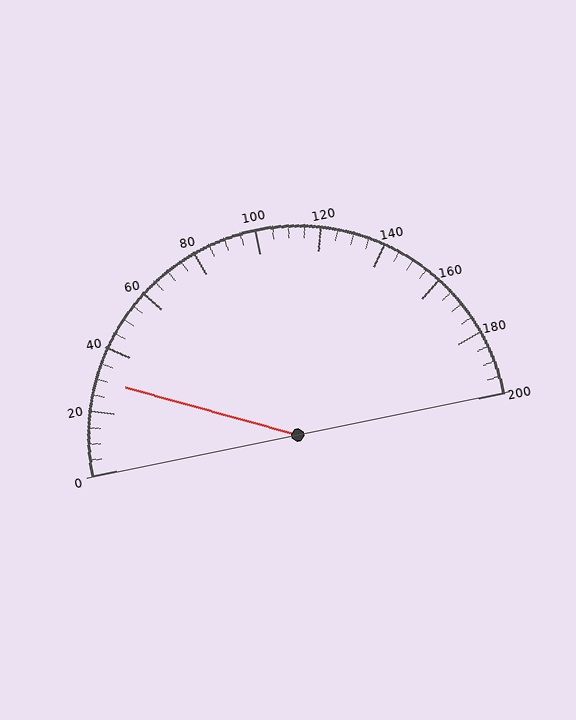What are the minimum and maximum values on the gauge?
The gauge ranges from 0 to 200.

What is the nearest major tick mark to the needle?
The nearest major tick mark is 40.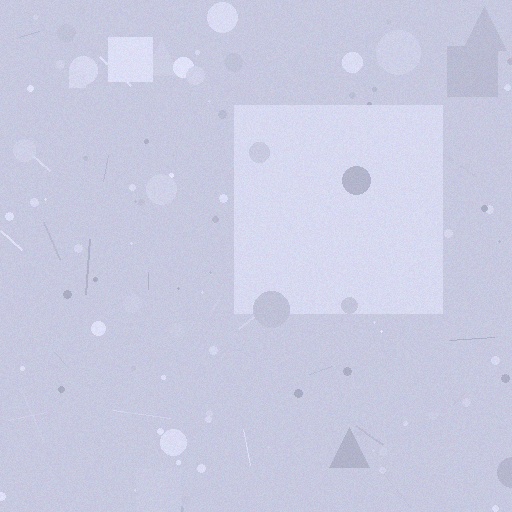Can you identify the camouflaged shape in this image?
The camouflaged shape is a square.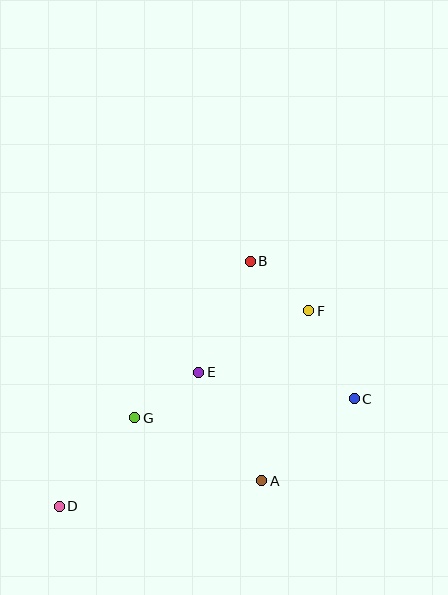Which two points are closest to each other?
Points B and F are closest to each other.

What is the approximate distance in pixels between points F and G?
The distance between F and G is approximately 204 pixels.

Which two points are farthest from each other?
Points D and F are farthest from each other.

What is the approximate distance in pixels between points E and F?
The distance between E and F is approximately 126 pixels.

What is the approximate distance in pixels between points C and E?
The distance between C and E is approximately 158 pixels.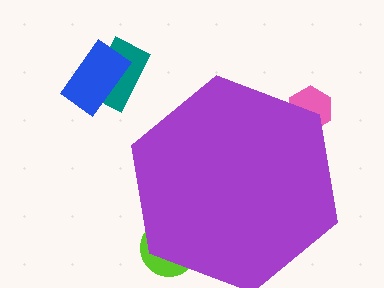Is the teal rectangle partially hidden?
No, the teal rectangle is fully visible.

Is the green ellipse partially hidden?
No, the green ellipse is fully visible.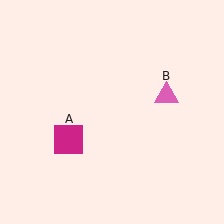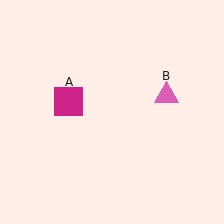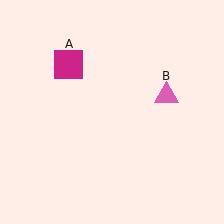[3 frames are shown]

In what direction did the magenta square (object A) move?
The magenta square (object A) moved up.